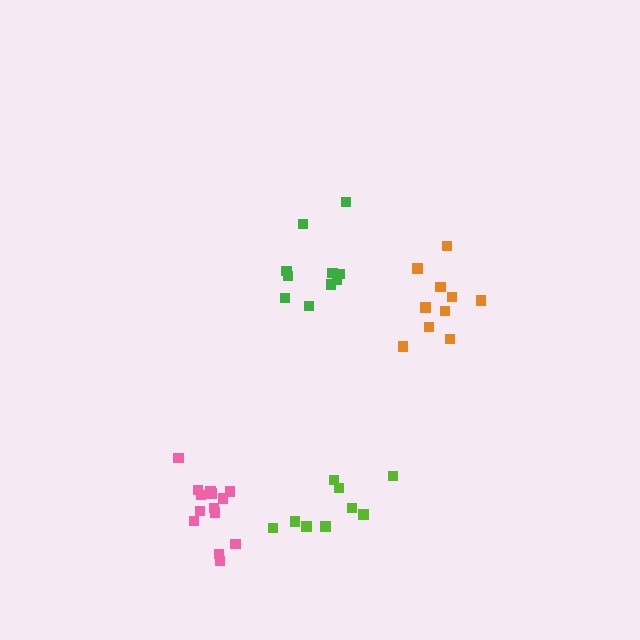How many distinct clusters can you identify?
There are 4 distinct clusters.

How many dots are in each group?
Group 1: 10 dots, Group 2: 10 dots, Group 3: 9 dots, Group 4: 14 dots (43 total).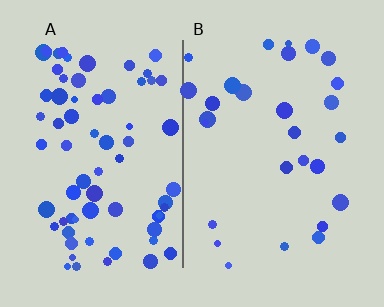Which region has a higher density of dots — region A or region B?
A (the left).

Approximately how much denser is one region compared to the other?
Approximately 2.5× — region A over region B.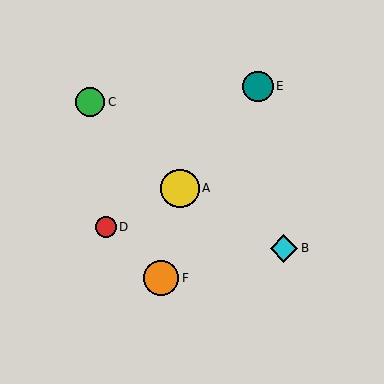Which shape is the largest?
The yellow circle (labeled A) is the largest.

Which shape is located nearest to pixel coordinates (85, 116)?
The green circle (labeled C) at (90, 102) is nearest to that location.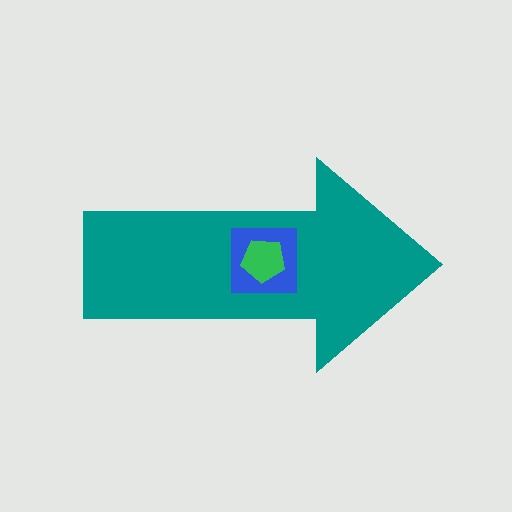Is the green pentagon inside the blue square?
Yes.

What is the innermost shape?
The green pentagon.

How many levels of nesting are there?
3.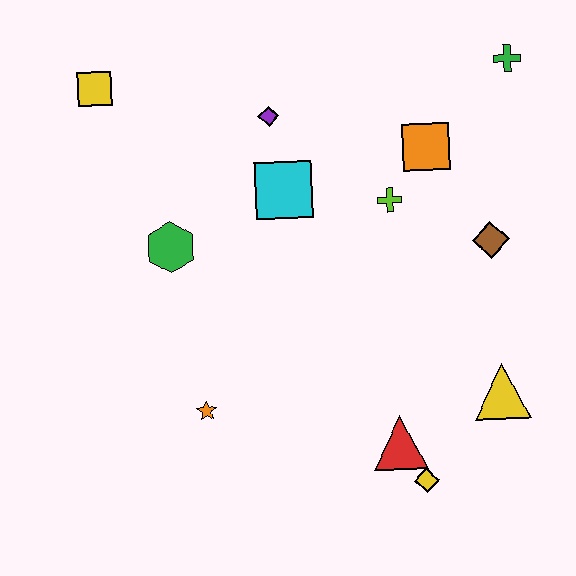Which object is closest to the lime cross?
The orange square is closest to the lime cross.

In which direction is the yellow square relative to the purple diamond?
The yellow square is to the left of the purple diamond.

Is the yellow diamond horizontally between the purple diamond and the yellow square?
No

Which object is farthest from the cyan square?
The yellow diamond is farthest from the cyan square.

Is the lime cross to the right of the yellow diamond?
No